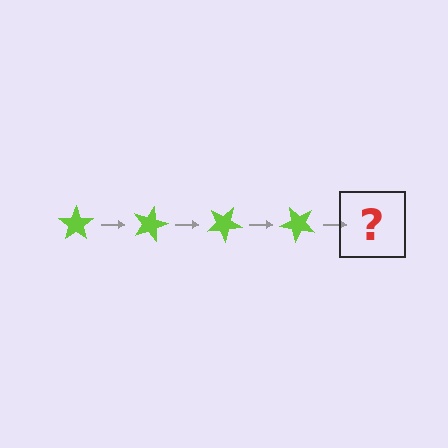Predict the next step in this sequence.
The next step is a lime star rotated 60 degrees.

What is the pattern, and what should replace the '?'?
The pattern is that the star rotates 15 degrees each step. The '?' should be a lime star rotated 60 degrees.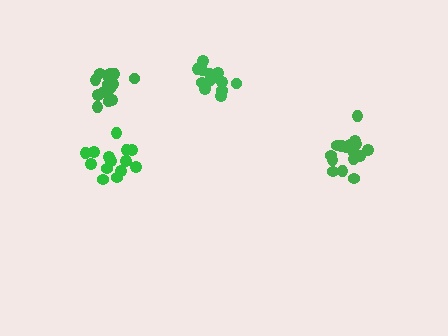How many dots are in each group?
Group 1: 14 dots, Group 2: 17 dots, Group 3: 13 dots, Group 4: 15 dots (59 total).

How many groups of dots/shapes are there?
There are 4 groups.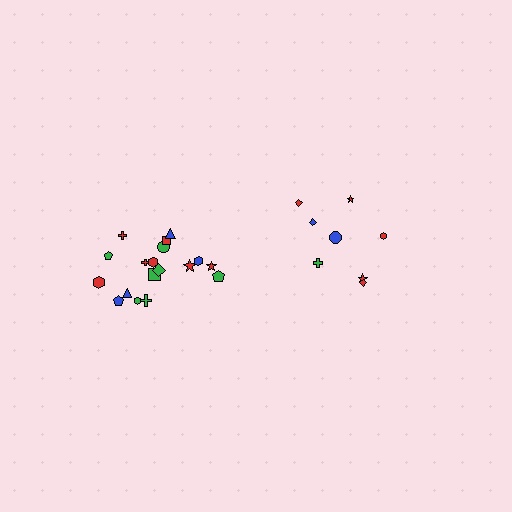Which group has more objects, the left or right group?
The left group.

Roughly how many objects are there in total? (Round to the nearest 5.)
Roughly 25 objects in total.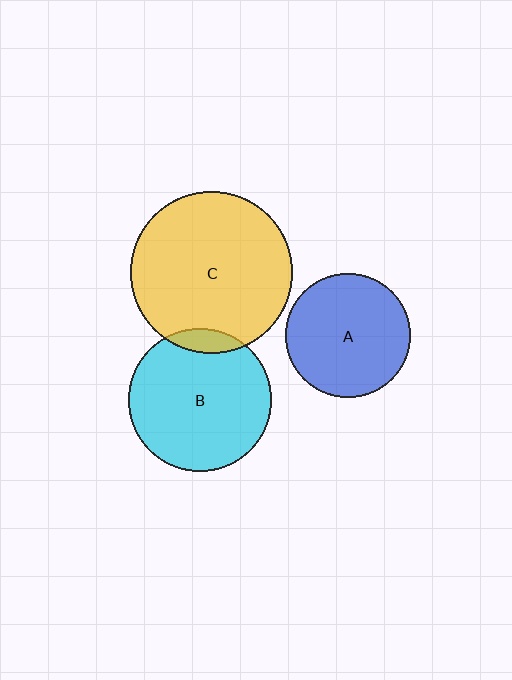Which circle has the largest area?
Circle C (yellow).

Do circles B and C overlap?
Yes.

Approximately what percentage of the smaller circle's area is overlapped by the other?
Approximately 10%.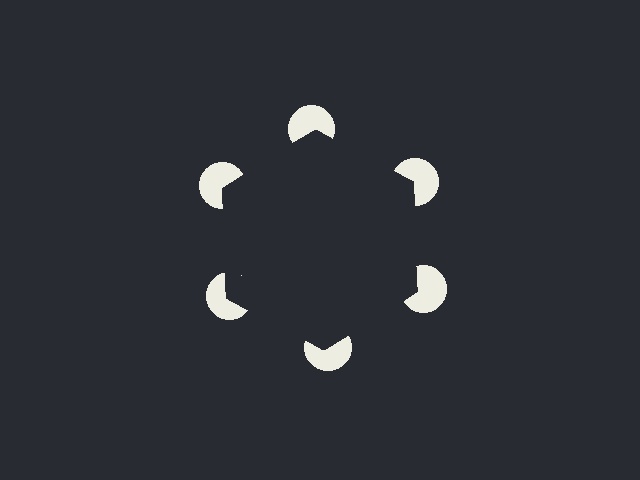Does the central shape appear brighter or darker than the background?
It typically appears slightly darker than the background, even though no actual brightness change is drawn.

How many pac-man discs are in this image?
There are 6 — one at each vertex of the illusory hexagon.